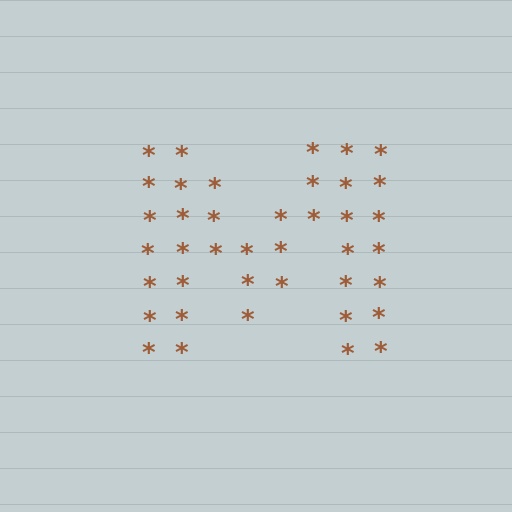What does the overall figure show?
The overall figure shows the letter M.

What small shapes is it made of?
It is made of small asterisks.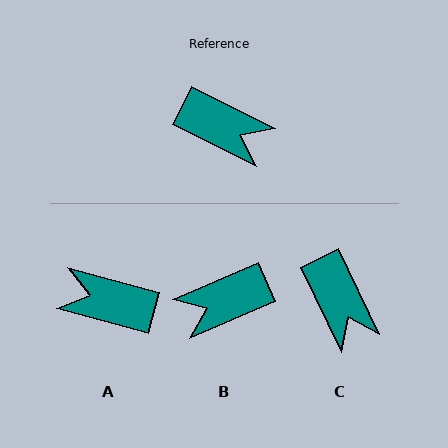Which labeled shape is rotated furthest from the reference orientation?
A, about 168 degrees away.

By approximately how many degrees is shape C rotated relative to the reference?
Approximately 38 degrees clockwise.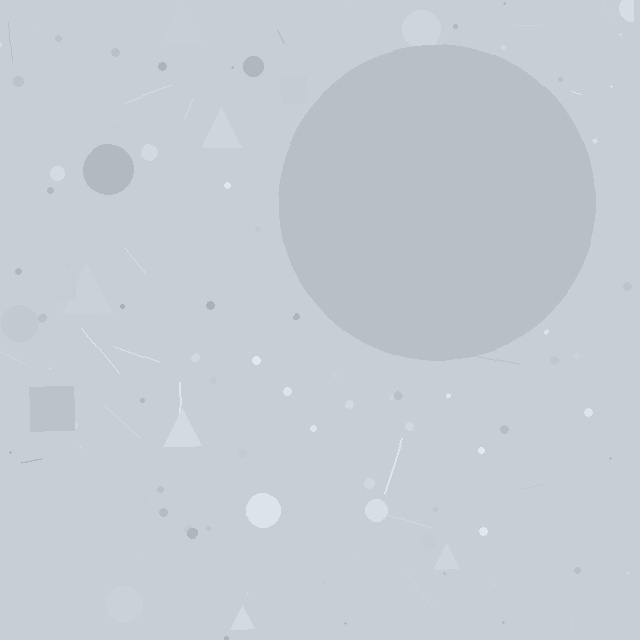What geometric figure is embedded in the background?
A circle is embedded in the background.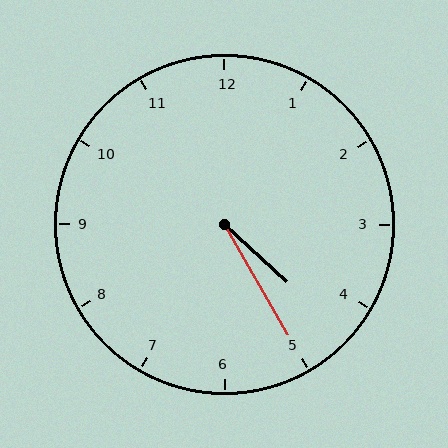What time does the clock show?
4:25.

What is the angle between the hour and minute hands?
Approximately 18 degrees.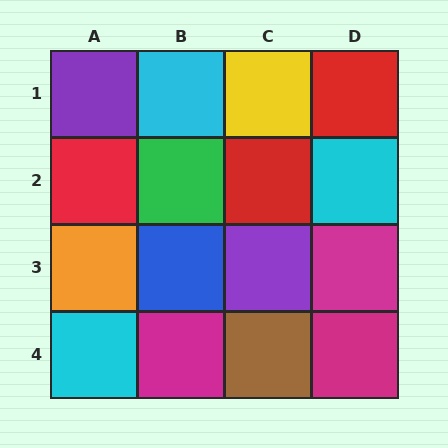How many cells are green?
1 cell is green.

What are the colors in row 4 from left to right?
Cyan, magenta, brown, magenta.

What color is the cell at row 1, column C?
Yellow.